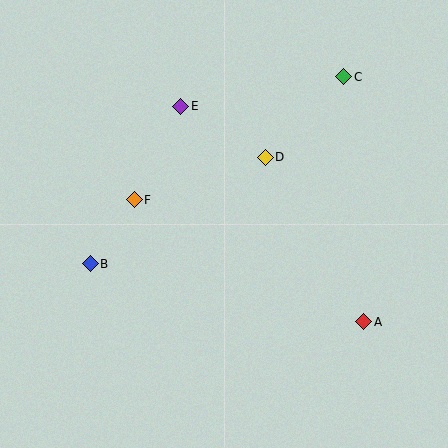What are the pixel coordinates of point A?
Point A is at (364, 322).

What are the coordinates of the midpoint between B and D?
The midpoint between B and D is at (178, 211).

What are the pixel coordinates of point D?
Point D is at (265, 157).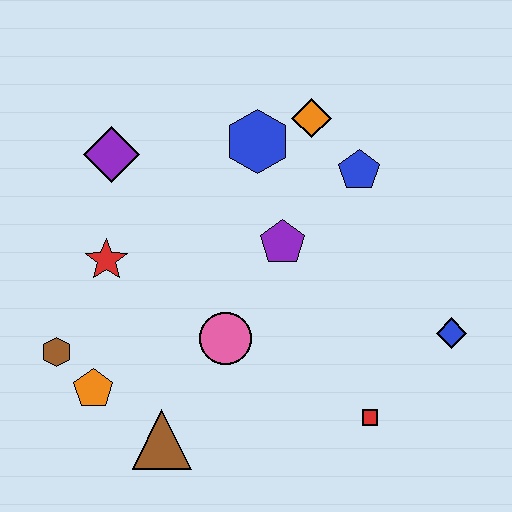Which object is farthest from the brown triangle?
The orange diamond is farthest from the brown triangle.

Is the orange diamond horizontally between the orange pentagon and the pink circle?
No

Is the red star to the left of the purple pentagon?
Yes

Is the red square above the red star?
No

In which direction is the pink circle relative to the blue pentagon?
The pink circle is below the blue pentagon.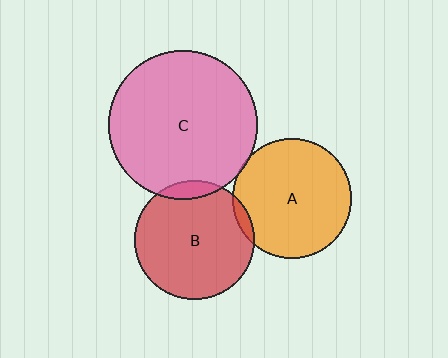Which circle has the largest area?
Circle C (pink).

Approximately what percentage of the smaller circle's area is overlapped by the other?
Approximately 5%.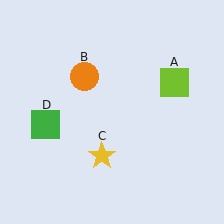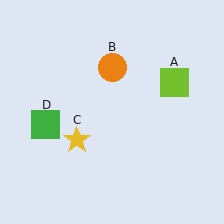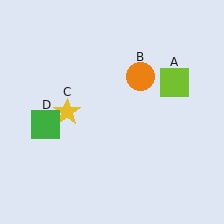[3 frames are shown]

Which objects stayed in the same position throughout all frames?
Lime square (object A) and green square (object D) remained stationary.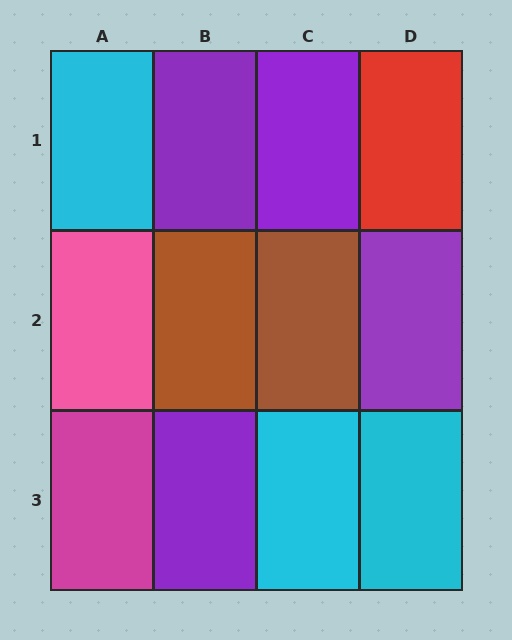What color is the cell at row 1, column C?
Purple.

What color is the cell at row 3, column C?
Cyan.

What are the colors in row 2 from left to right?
Pink, brown, brown, purple.